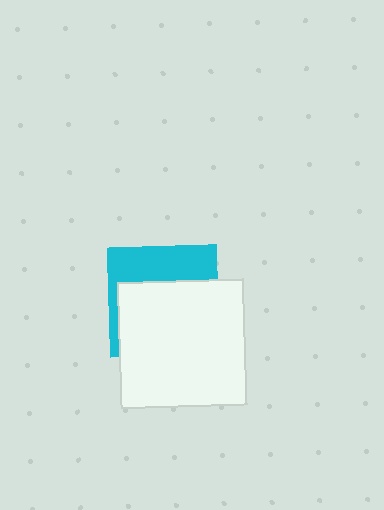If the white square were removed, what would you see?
You would see the complete cyan square.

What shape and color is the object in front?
The object in front is a white square.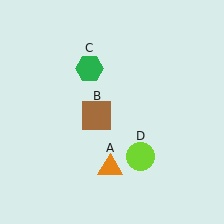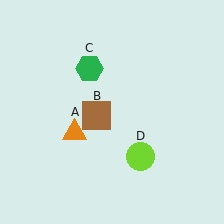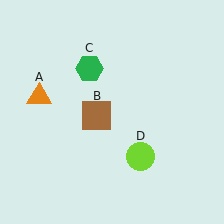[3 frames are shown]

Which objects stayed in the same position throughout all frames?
Brown square (object B) and green hexagon (object C) and lime circle (object D) remained stationary.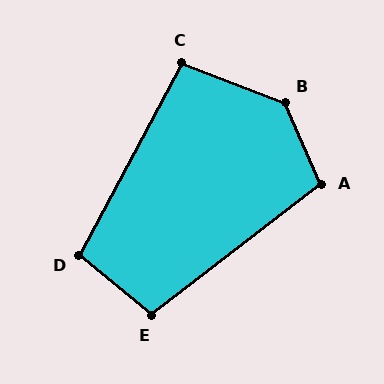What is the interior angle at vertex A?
Approximately 104 degrees (obtuse).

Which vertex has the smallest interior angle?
C, at approximately 97 degrees.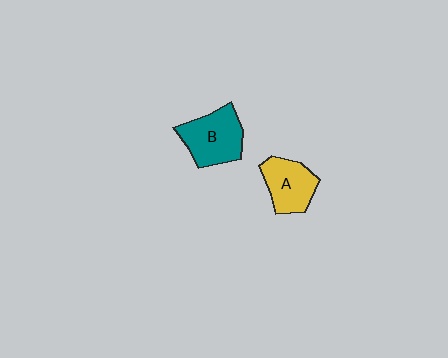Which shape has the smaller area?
Shape A (yellow).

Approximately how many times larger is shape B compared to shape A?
Approximately 1.2 times.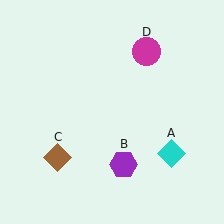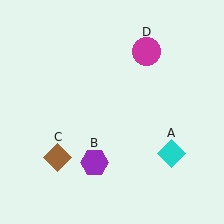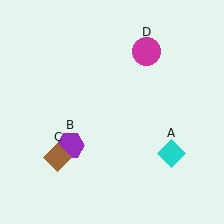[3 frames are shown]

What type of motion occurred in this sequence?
The purple hexagon (object B) rotated clockwise around the center of the scene.